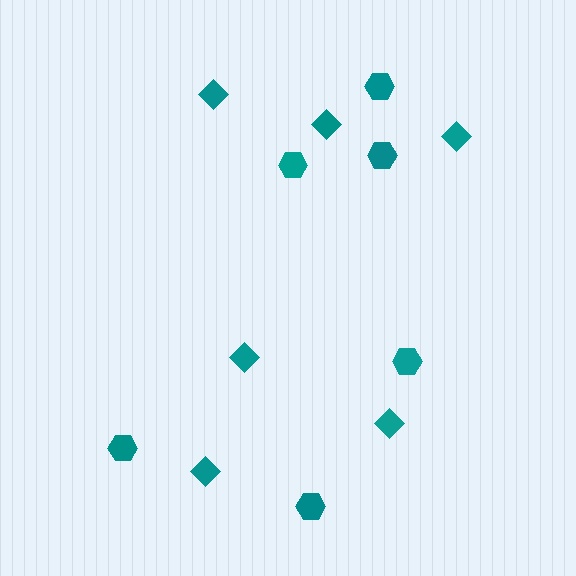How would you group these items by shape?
There are 2 groups: one group of diamonds (6) and one group of hexagons (6).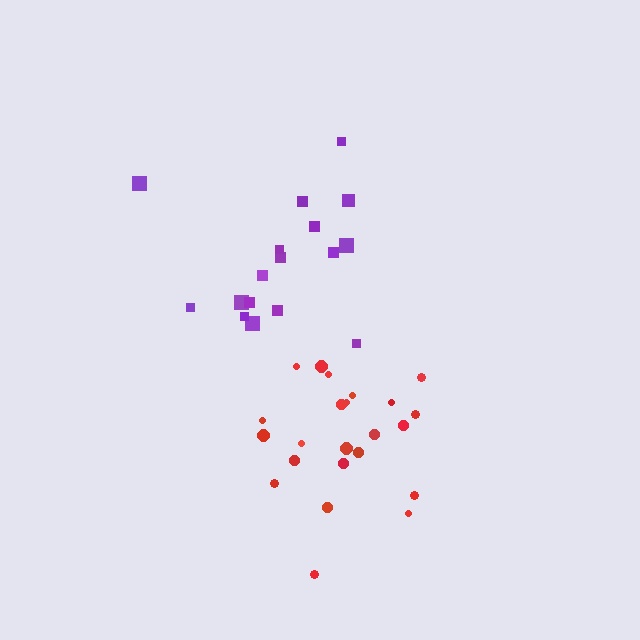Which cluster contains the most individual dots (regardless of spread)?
Red (23).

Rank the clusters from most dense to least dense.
red, purple.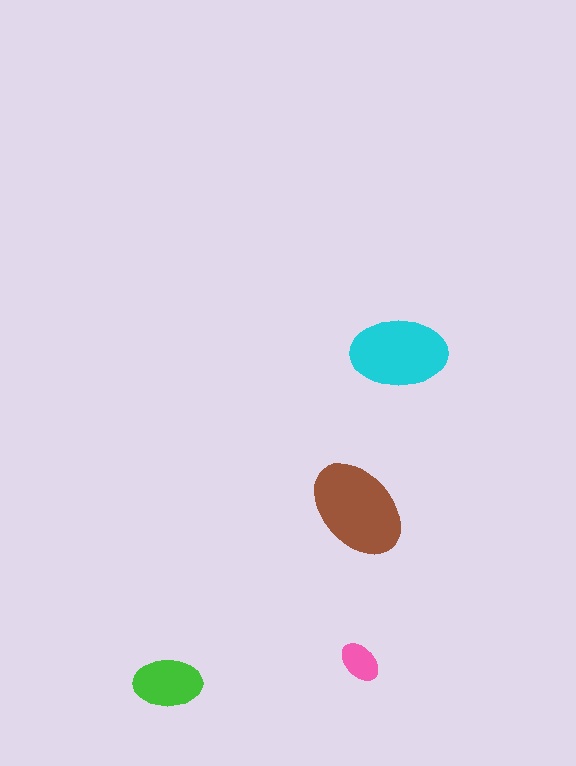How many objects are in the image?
There are 4 objects in the image.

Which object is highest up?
The cyan ellipse is topmost.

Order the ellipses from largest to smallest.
the brown one, the cyan one, the green one, the pink one.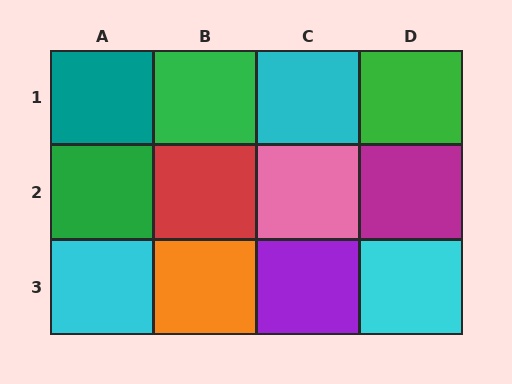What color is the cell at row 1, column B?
Green.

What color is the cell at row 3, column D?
Cyan.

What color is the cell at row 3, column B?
Orange.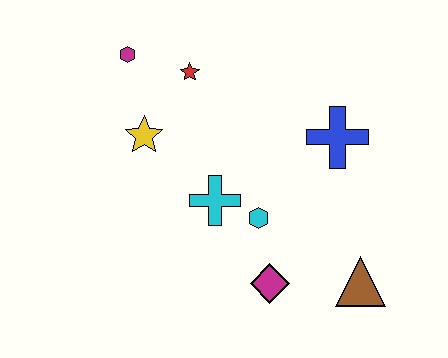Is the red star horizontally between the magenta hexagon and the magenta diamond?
Yes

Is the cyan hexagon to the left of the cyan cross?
No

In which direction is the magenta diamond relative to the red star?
The magenta diamond is below the red star.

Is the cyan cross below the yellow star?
Yes